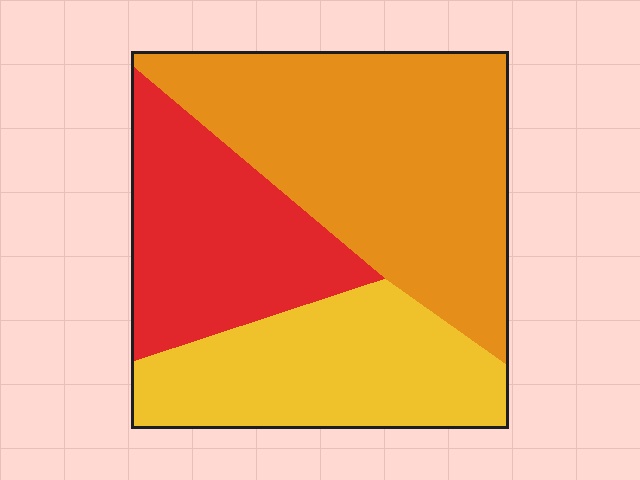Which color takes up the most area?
Orange, at roughly 45%.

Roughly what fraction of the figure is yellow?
Yellow covers about 30% of the figure.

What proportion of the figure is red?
Red takes up about one quarter (1/4) of the figure.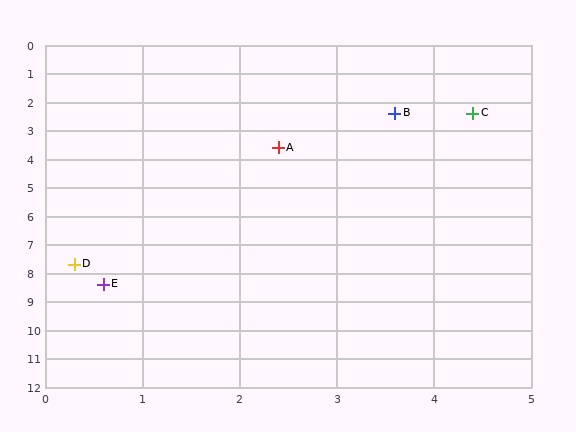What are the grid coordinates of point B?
Point B is at approximately (3.6, 2.4).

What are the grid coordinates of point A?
Point A is at approximately (2.4, 3.6).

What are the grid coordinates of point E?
Point E is at approximately (0.6, 8.4).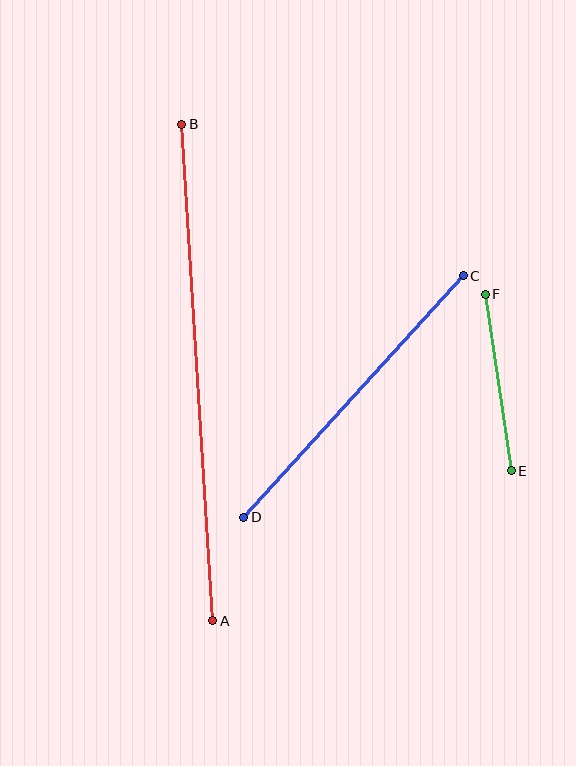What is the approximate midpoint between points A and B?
The midpoint is at approximately (197, 373) pixels.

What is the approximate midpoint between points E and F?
The midpoint is at approximately (498, 382) pixels.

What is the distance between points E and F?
The distance is approximately 178 pixels.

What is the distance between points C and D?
The distance is approximately 327 pixels.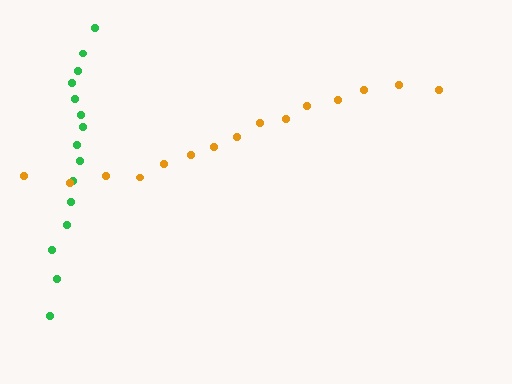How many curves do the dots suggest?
There are 2 distinct paths.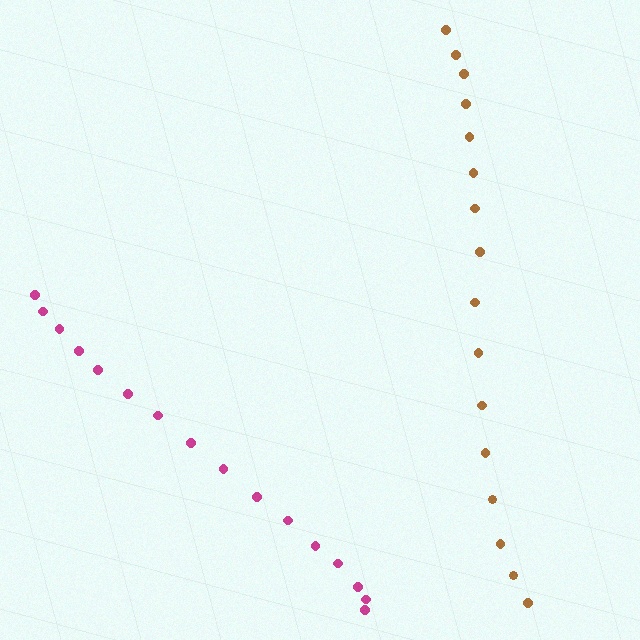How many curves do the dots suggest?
There are 2 distinct paths.